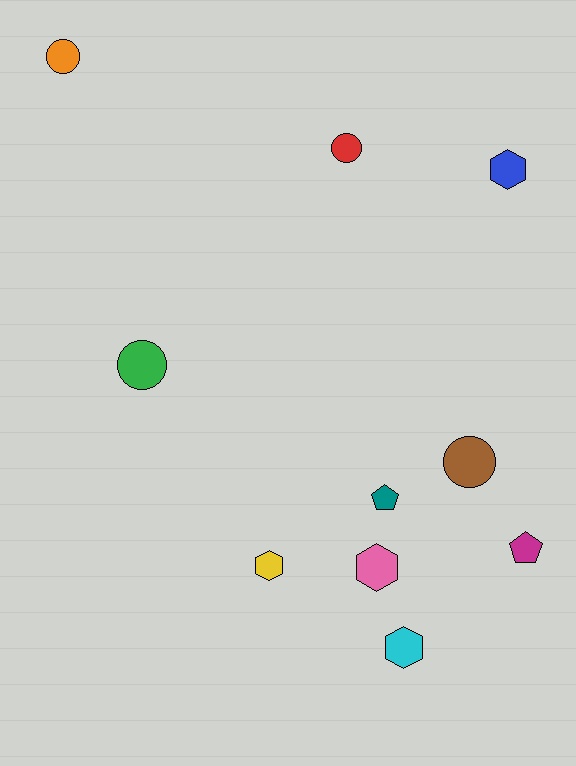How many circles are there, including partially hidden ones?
There are 4 circles.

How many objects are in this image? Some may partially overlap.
There are 10 objects.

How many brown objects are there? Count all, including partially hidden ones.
There is 1 brown object.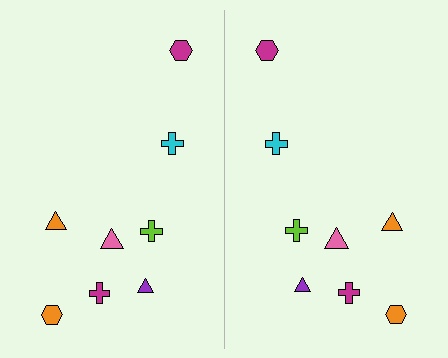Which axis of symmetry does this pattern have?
The pattern has a vertical axis of symmetry running through the center of the image.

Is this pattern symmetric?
Yes, this pattern has bilateral (reflection) symmetry.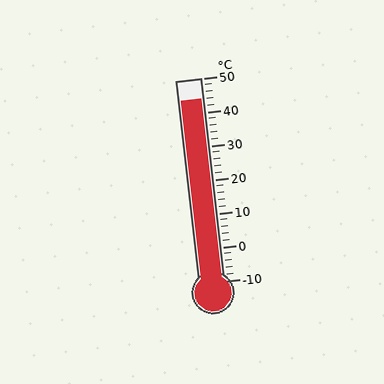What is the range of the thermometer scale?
The thermometer scale ranges from -10°C to 50°C.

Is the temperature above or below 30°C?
The temperature is above 30°C.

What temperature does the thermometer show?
The thermometer shows approximately 44°C.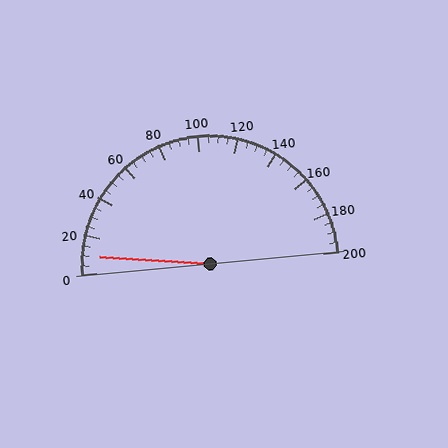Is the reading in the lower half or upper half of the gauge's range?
The reading is in the lower half of the range (0 to 200).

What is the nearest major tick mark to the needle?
The nearest major tick mark is 0.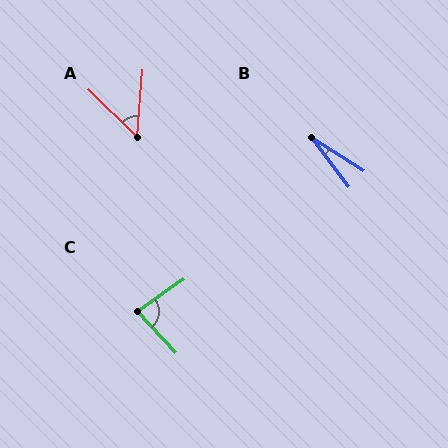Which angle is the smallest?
B, at approximately 20 degrees.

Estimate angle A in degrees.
Approximately 50 degrees.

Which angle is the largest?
C, at approximately 83 degrees.